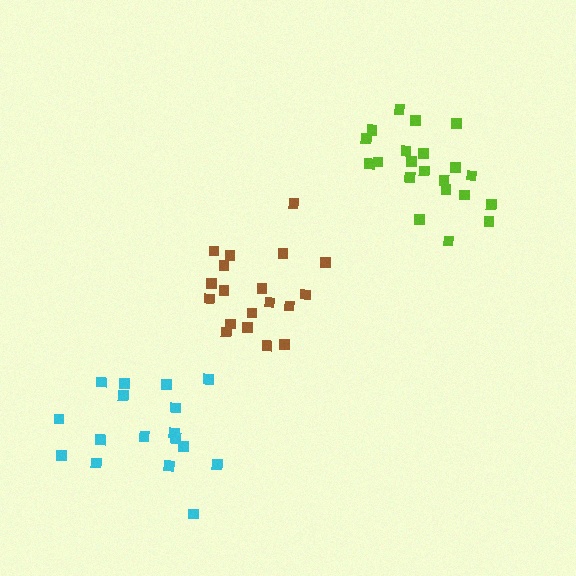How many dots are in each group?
Group 1: 19 dots, Group 2: 21 dots, Group 3: 17 dots (57 total).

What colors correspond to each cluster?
The clusters are colored: brown, lime, cyan.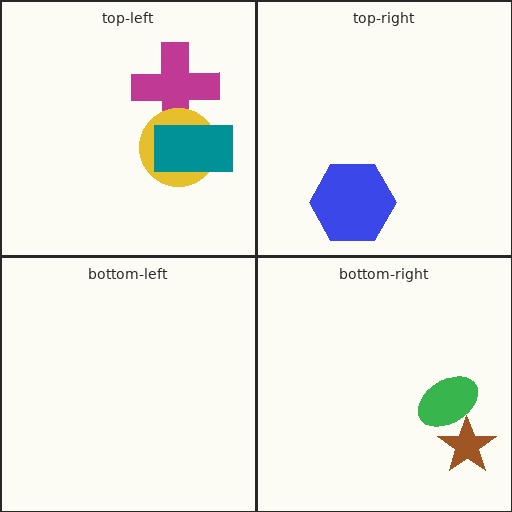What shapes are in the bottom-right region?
The green ellipse, the brown star.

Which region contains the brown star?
The bottom-right region.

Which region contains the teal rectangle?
The top-left region.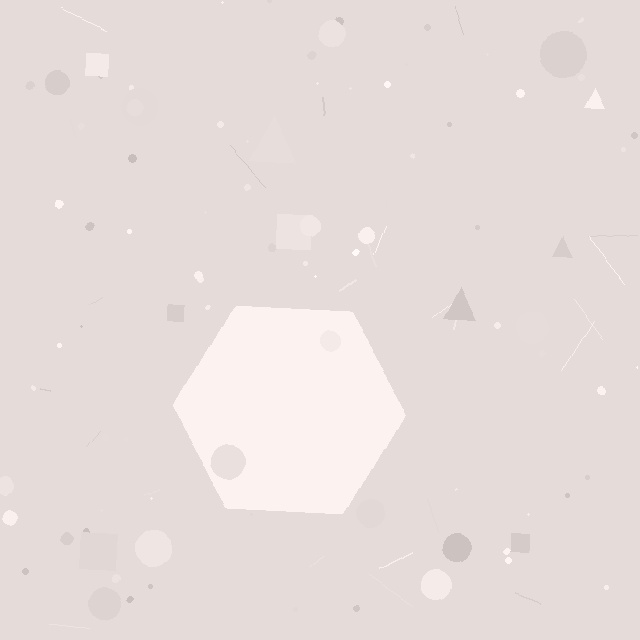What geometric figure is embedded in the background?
A hexagon is embedded in the background.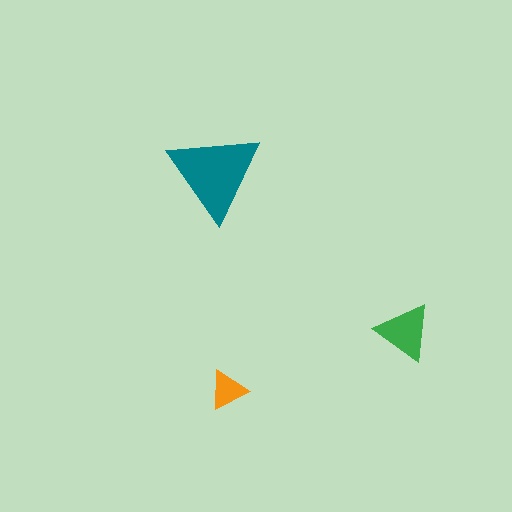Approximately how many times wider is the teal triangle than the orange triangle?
About 2.5 times wider.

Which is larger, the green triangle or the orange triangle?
The green one.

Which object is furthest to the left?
The teal triangle is leftmost.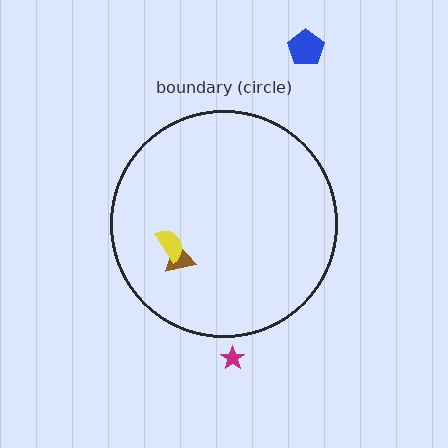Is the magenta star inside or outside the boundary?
Outside.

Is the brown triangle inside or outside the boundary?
Inside.